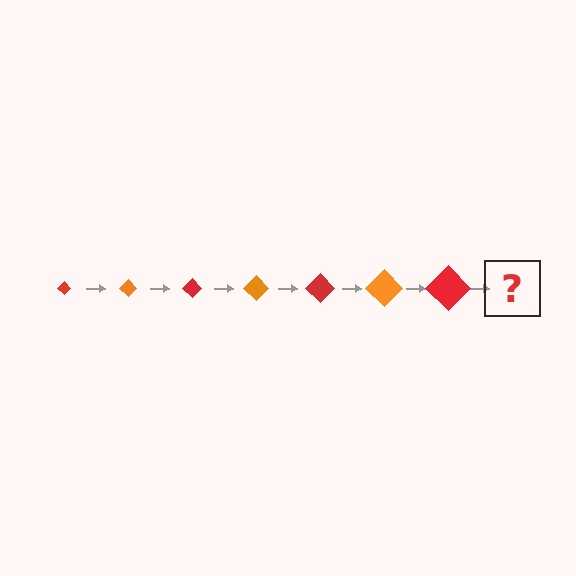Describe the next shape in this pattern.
It should be an orange diamond, larger than the previous one.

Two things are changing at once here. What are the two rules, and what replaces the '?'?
The two rules are that the diamond grows larger each step and the color cycles through red and orange. The '?' should be an orange diamond, larger than the previous one.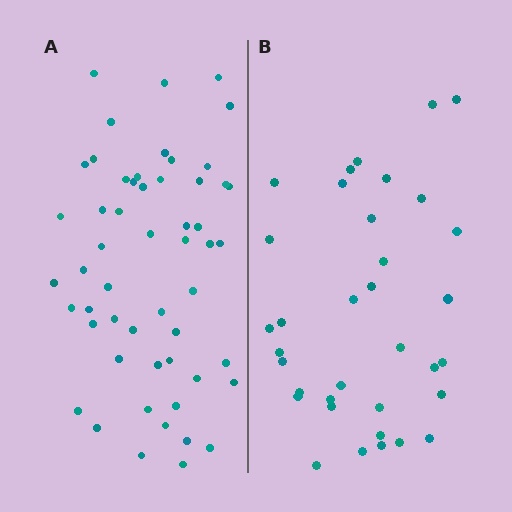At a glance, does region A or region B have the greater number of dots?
Region A (the left region) has more dots.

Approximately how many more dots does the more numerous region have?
Region A has approximately 20 more dots than region B.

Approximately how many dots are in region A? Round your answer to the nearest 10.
About 50 dots. (The exact count is 54, which rounds to 50.)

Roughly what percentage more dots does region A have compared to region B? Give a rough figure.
About 55% more.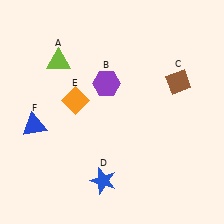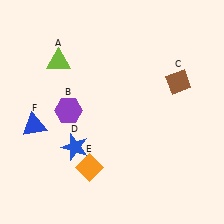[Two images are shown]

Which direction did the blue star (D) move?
The blue star (D) moved up.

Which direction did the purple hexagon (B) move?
The purple hexagon (B) moved left.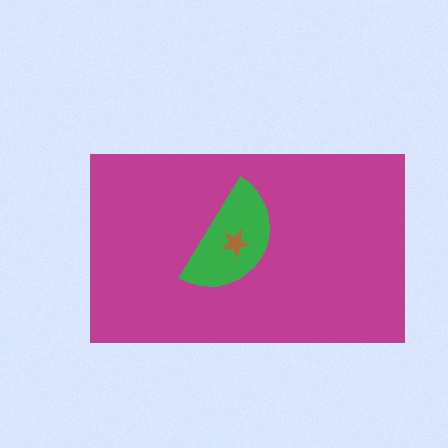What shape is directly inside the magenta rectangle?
The green semicircle.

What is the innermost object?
The brown star.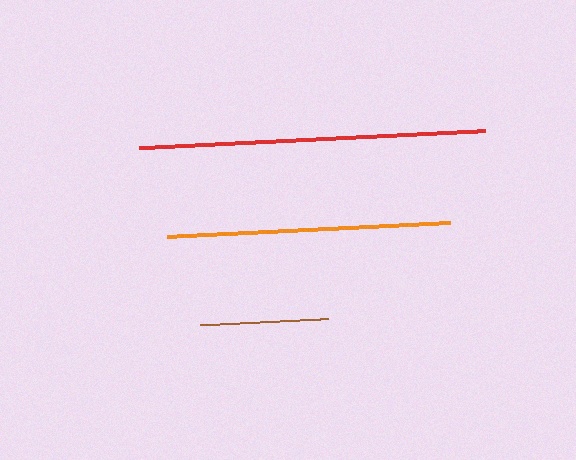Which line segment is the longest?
The red line is the longest at approximately 347 pixels.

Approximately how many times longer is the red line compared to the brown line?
The red line is approximately 2.7 times the length of the brown line.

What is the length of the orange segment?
The orange segment is approximately 283 pixels long.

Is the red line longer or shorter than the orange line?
The red line is longer than the orange line.